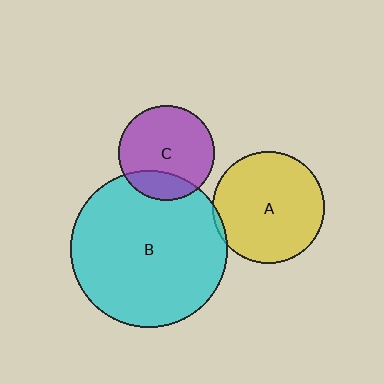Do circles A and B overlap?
Yes.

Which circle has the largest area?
Circle B (cyan).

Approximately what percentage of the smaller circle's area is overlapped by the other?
Approximately 5%.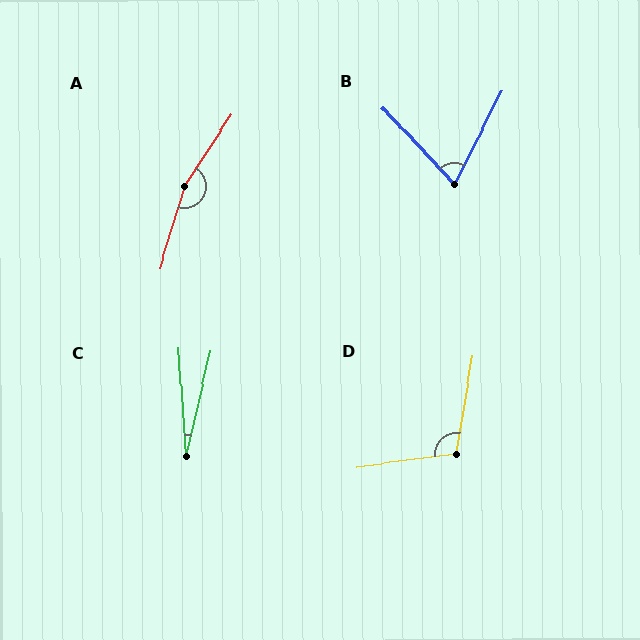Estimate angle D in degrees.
Approximately 107 degrees.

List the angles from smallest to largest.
C (17°), B (70°), D (107°), A (164°).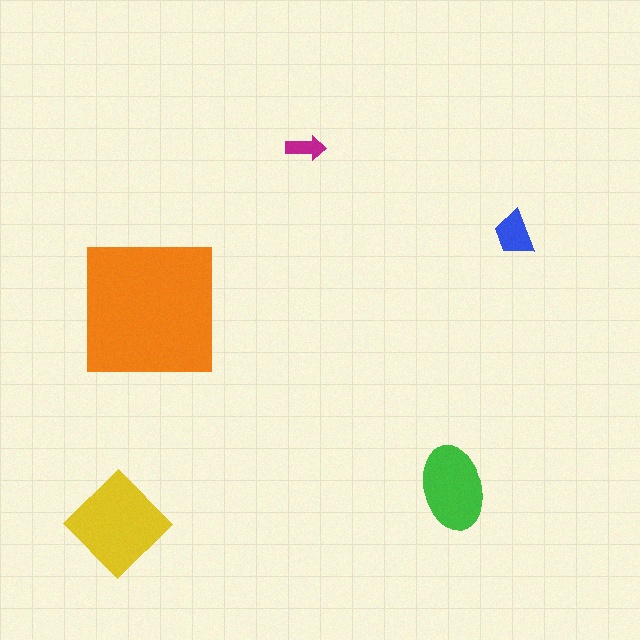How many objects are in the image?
There are 5 objects in the image.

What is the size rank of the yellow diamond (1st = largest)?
2nd.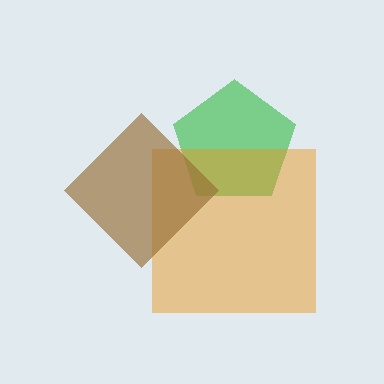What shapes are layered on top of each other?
The layered shapes are: a green pentagon, an orange square, a brown diamond.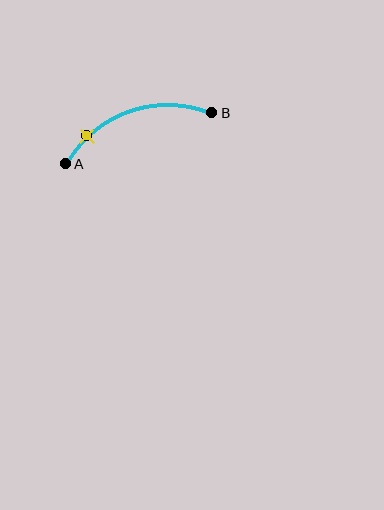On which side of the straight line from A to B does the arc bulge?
The arc bulges above the straight line connecting A and B.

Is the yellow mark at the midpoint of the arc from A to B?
No. The yellow mark lies on the arc but is closer to endpoint A. The arc midpoint would be at the point on the curve equidistant along the arc from both A and B.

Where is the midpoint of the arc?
The arc midpoint is the point on the curve farthest from the straight line joining A and B. It sits above that line.